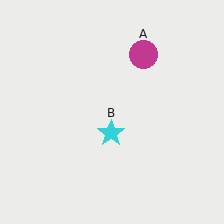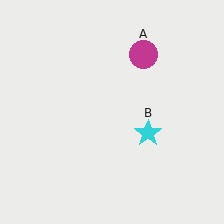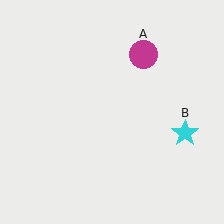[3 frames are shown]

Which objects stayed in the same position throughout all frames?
Magenta circle (object A) remained stationary.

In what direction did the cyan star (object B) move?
The cyan star (object B) moved right.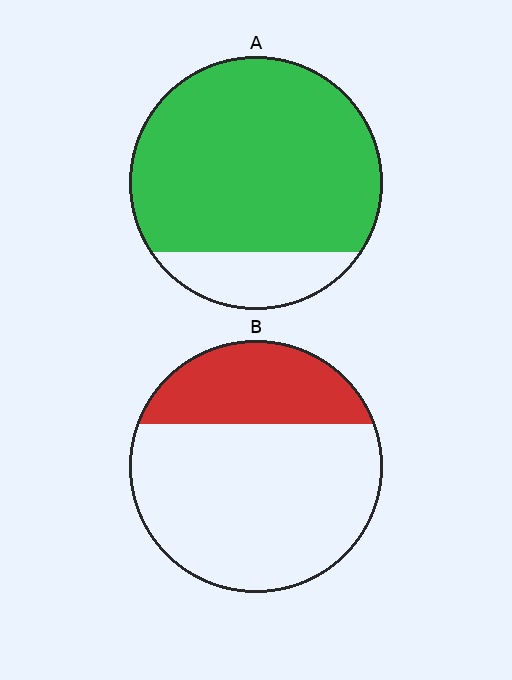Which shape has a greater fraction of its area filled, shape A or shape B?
Shape A.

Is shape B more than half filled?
No.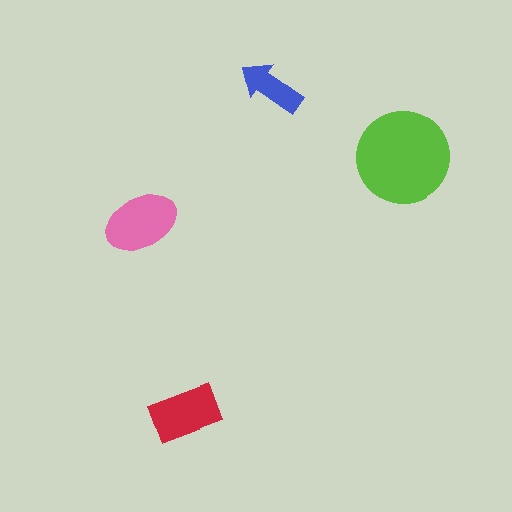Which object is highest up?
The blue arrow is topmost.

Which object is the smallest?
The blue arrow.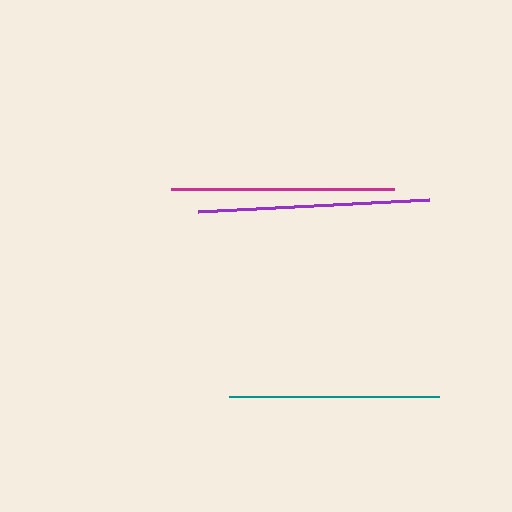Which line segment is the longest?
The purple line is the longest at approximately 232 pixels.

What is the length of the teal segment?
The teal segment is approximately 210 pixels long.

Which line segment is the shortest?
The teal line is the shortest at approximately 210 pixels.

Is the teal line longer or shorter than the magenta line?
The magenta line is longer than the teal line.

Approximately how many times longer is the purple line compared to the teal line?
The purple line is approximately 1.1 times the length of the teal line.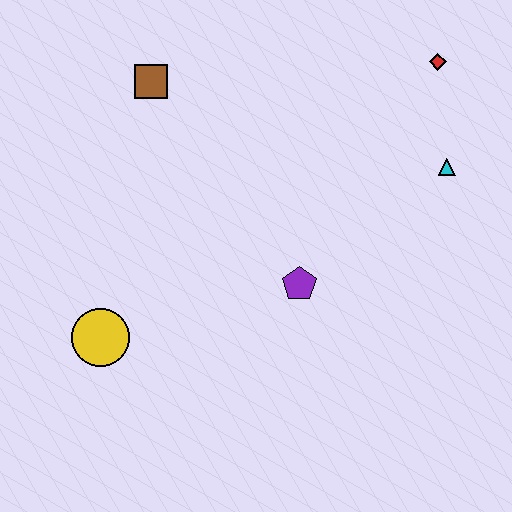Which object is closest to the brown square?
The purple pentagon is closest to the brown square.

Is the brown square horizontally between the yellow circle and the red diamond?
Yes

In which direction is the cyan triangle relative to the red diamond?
The cyan triangle is below the red diamond.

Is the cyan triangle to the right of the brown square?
Yes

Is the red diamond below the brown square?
No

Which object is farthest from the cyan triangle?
The yellow circle is farthest from the cyan triangle.